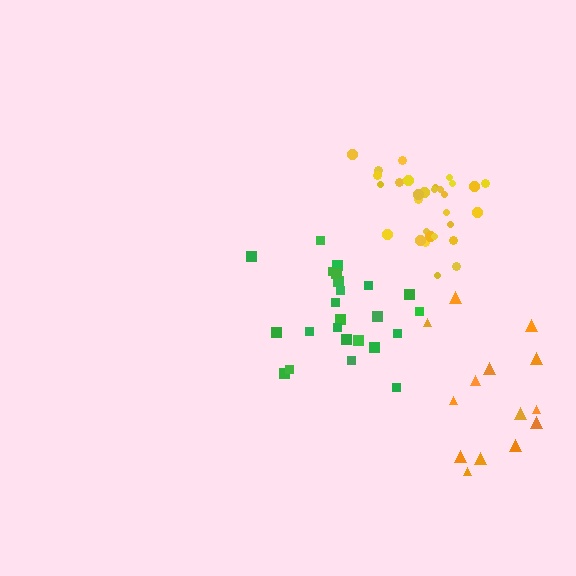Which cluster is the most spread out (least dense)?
Orange.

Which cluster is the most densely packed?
Yellow.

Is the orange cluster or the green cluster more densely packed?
Green.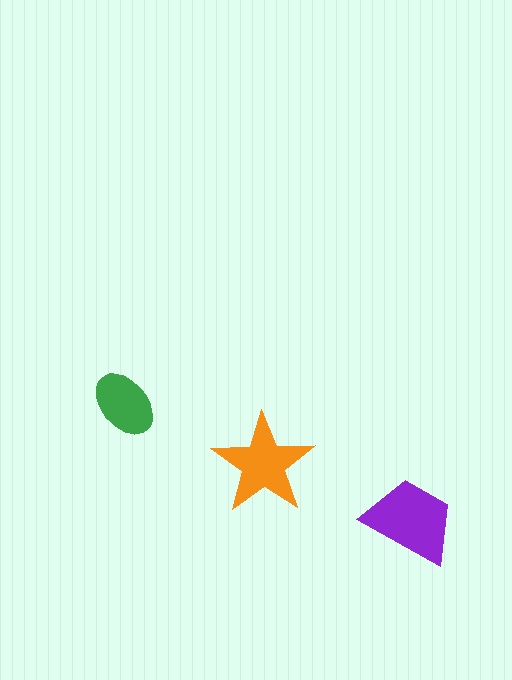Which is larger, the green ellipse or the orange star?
The orange star.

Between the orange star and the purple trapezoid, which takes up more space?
The purple trapezoid.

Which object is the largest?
The purple trapezoid.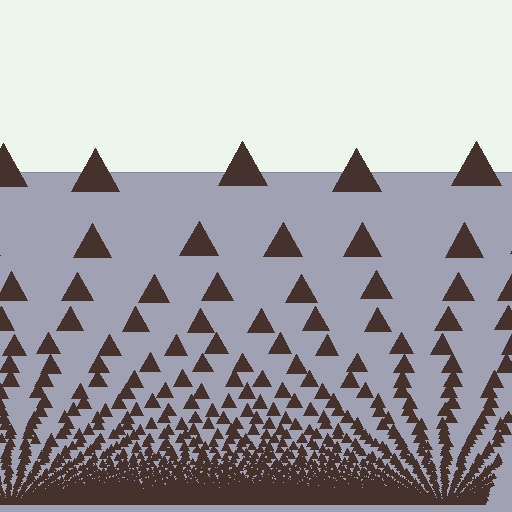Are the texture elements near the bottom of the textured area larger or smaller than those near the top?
Smaller. The gradient is inverted — elements near the bottom are smaller and denser.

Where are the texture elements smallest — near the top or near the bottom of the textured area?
Near the bottom.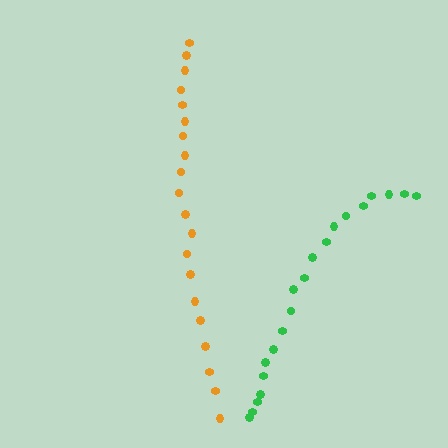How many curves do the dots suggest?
There are 2 distinct paths.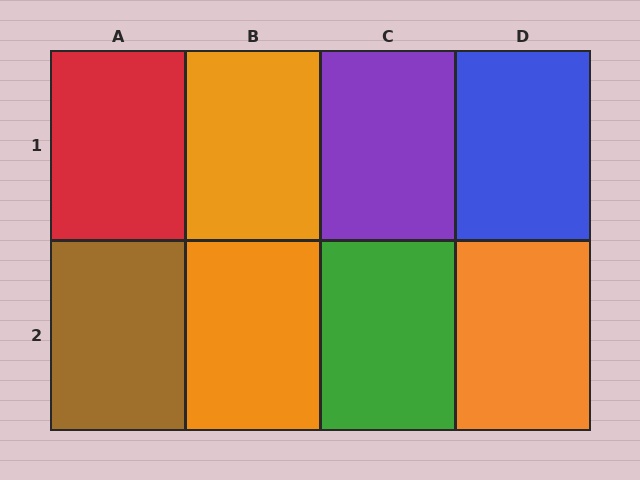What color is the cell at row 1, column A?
Red.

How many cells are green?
1 cell is green.